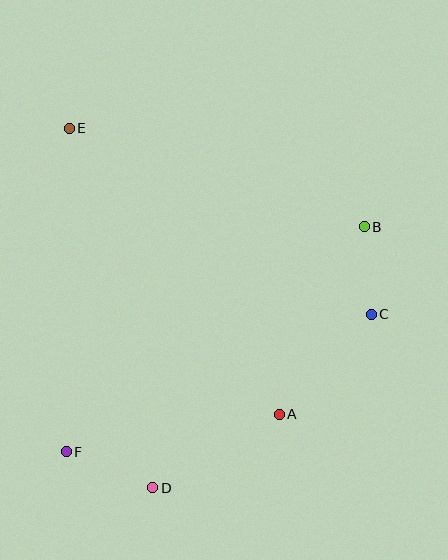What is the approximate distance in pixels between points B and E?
The distance between B and E is approximately 311 pixels.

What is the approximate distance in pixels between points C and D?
The distance between C and D is approximately 279 pixels.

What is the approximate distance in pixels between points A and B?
The distance between A and B is approximately 206 pixels.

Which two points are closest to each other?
Points B and C are closest to each other.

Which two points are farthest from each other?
Points B and F are farthest from each other.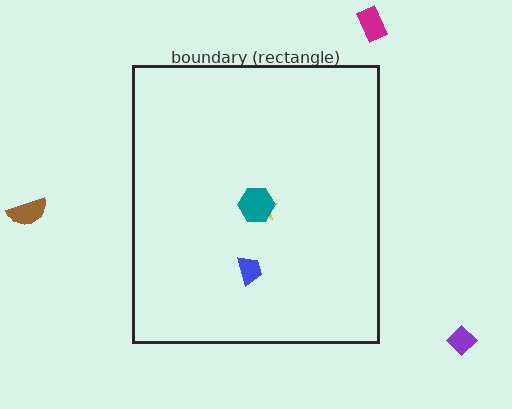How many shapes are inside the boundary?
3 inside, 3 outside.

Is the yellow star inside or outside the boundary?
Inside.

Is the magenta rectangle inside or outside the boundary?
Outside.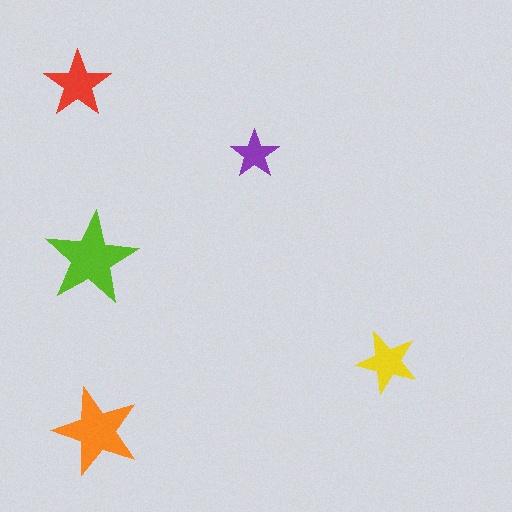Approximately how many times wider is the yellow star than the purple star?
About 1.5 times wider.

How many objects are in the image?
There are 5 objects in the image.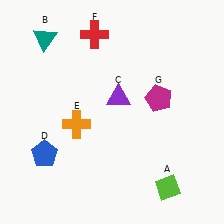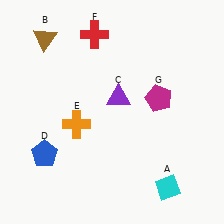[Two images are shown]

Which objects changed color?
A changed from lime to cyan. B changed from teal to brown.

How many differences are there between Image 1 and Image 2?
There are 2 differences between the two images.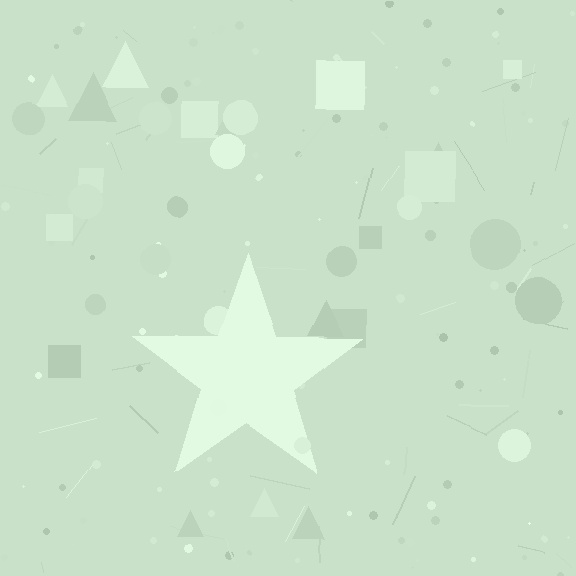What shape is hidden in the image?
A star is hidden in the image.